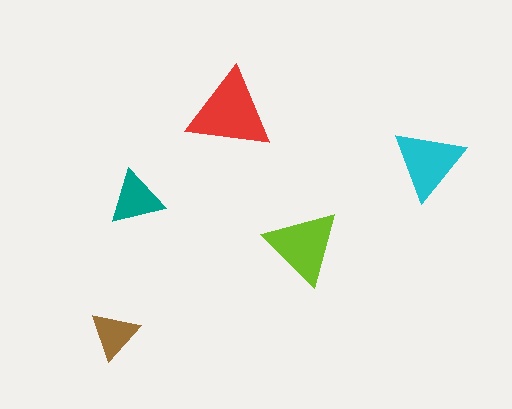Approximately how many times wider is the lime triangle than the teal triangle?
About 1.5 times wider.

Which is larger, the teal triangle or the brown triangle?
The teal one.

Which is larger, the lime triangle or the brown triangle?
The lime one.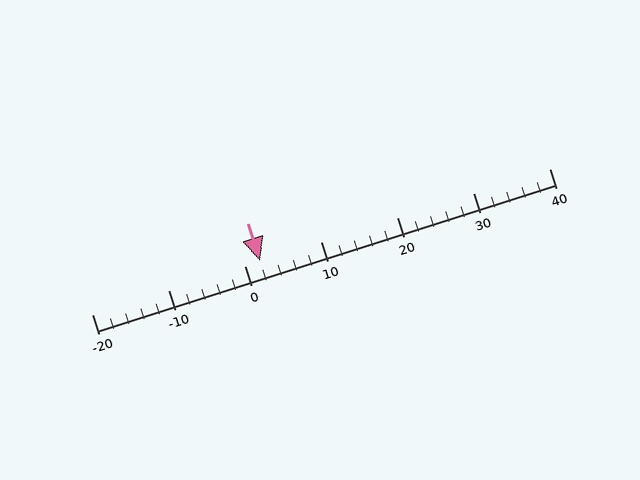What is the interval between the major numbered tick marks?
The major tick marks are spaced 10 units apart.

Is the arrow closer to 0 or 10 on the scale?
The arrow is closer to 0.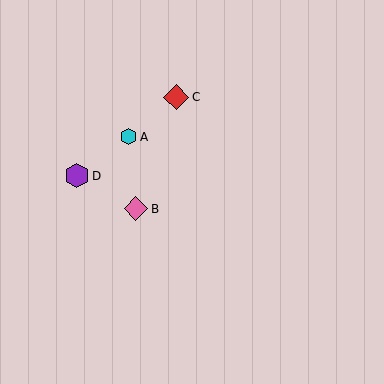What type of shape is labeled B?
Shape B is a pink diamond.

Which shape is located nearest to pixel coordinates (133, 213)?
The pink diamond (labeled B) at (136, 209) is nearest to that location.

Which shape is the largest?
The red diamond (labeled C) is the largest.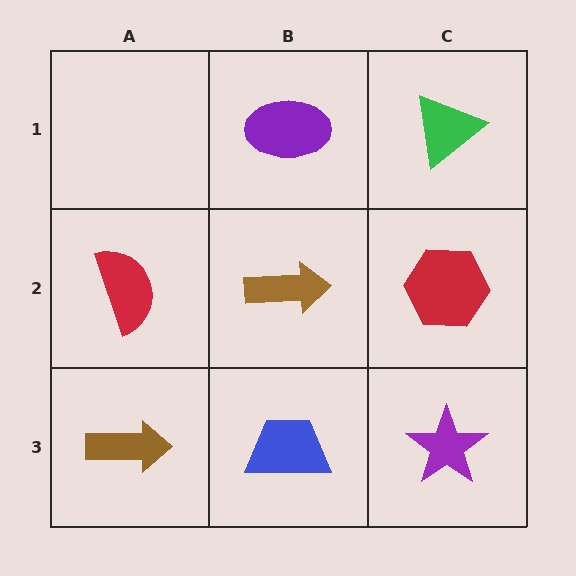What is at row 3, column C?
A purple star.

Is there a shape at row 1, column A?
No, that cell is empty.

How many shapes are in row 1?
2 shapes.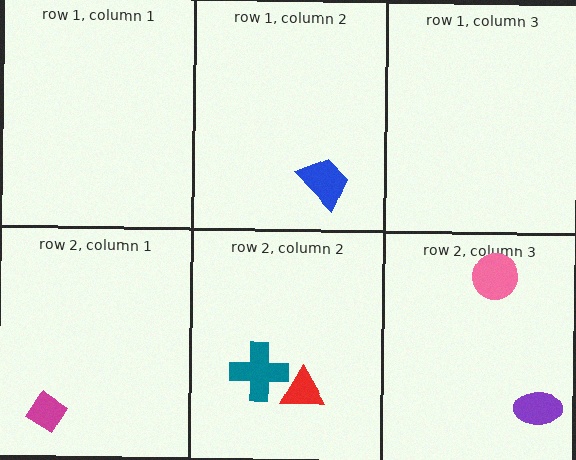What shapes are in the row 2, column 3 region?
The purple ellipse, the pink circle.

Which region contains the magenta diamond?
The row 2, column 1 region.